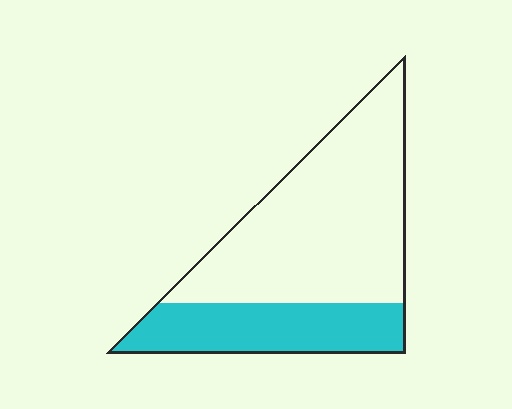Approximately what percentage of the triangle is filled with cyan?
Approximately 30%.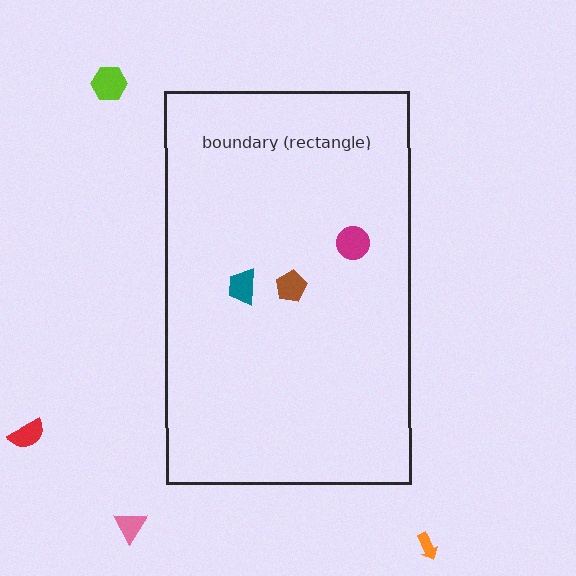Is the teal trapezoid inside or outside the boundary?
Inside.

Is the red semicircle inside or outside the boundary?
Outside.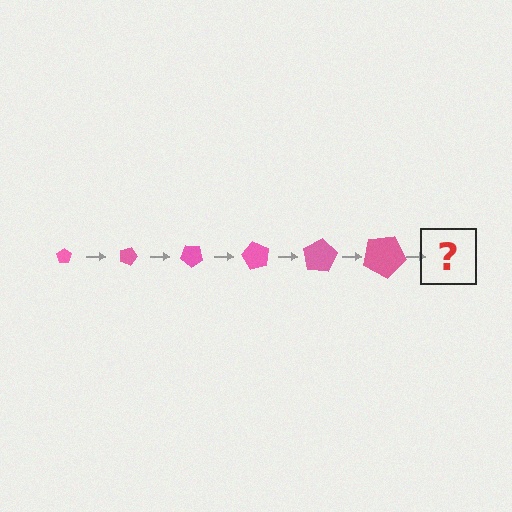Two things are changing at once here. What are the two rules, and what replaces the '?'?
The two rules are that the pentagon grows larger each step and it rotates 20 degrees each step. The '?' should be a pentagon, larger than the previous one and rotated 120 degrees from the start.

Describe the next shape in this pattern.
It should be a pentagon, larger than the previous one and rotated 120 degrees from the start.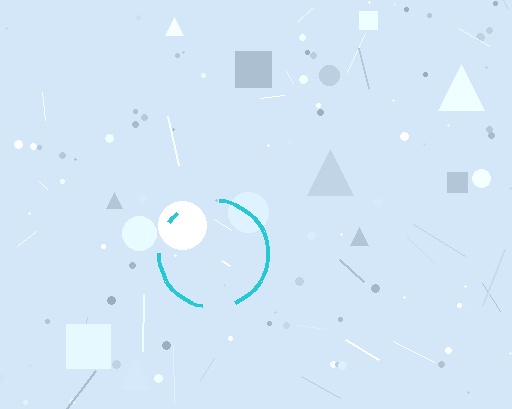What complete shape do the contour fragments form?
The contour fragments form a circle.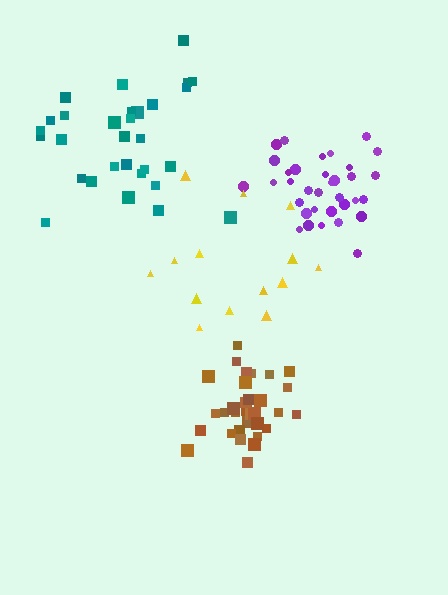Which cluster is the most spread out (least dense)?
Yellow.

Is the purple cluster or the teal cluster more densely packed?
Purple.